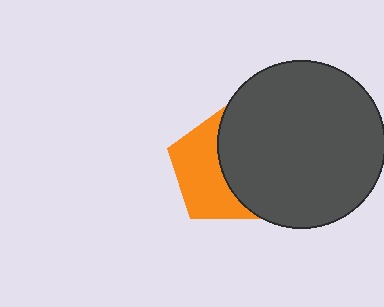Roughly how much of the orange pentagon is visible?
About half of it is visible (roughly 50%).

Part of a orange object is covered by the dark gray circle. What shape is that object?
It is a pentagon.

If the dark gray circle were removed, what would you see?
You would see the complete orange pentagon.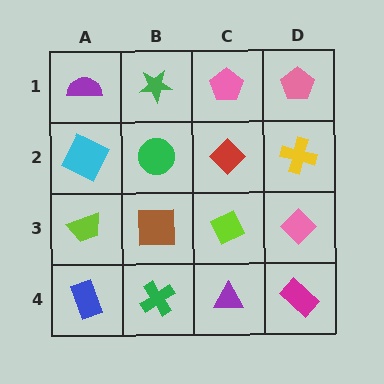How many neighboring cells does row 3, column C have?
4.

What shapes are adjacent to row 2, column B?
A green star (row 1, column B), a brown square (row 3, column B), a cyan square (row 2, column A), a red diamond (row 2, column C).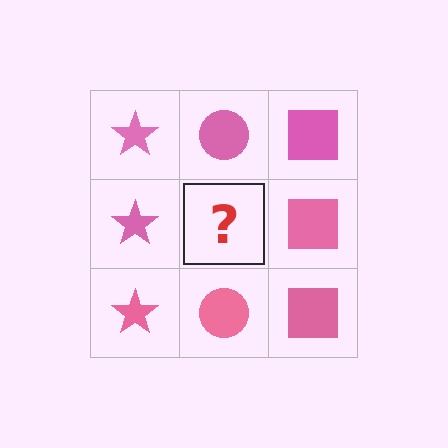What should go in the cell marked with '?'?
The missing cell should contain a pink circle.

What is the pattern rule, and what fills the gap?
The rule is that each column has a consistent shape. The gap should be filled with a pink circle.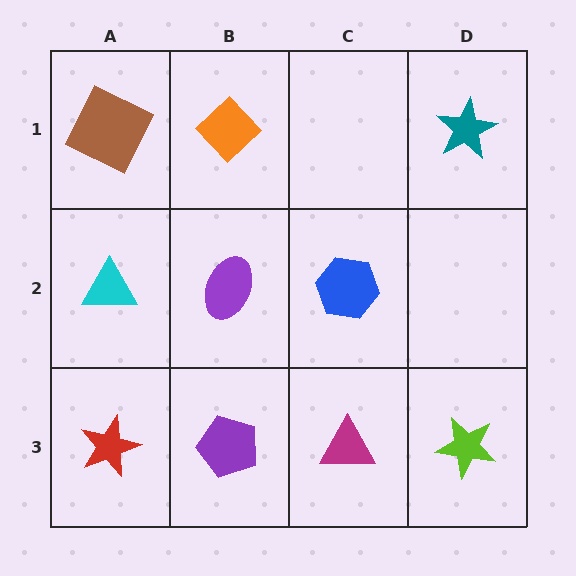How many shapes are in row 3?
4 shapes.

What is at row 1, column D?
A teal star.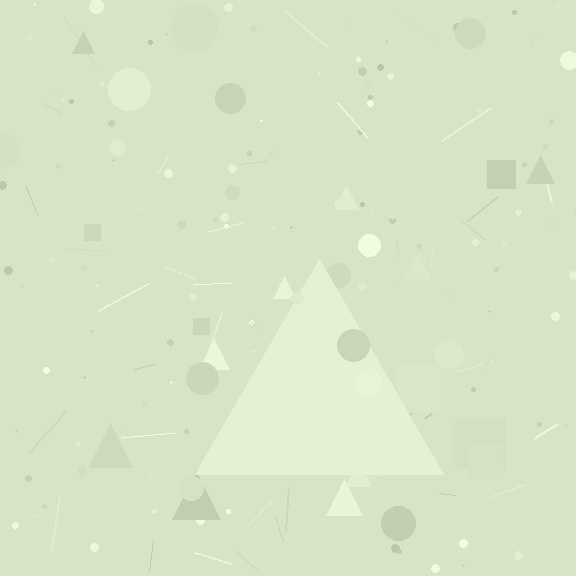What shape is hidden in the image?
A triangle is hidden in the image.